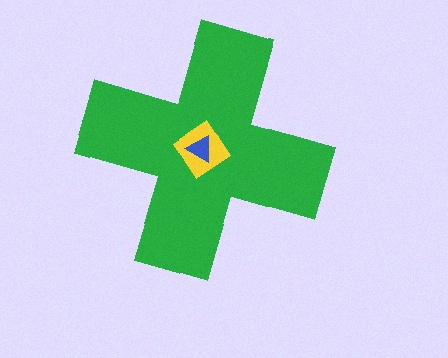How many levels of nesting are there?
3.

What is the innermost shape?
The blue triangle.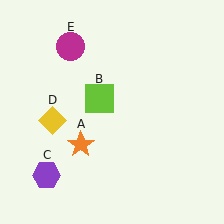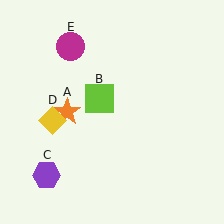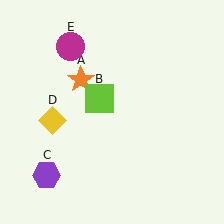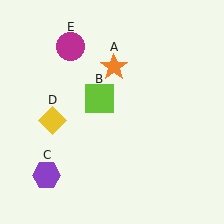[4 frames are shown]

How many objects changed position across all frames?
1 object changed position: orange star (object A).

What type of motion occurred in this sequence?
The orange star (object A) rotated clockwise around the center of the scene.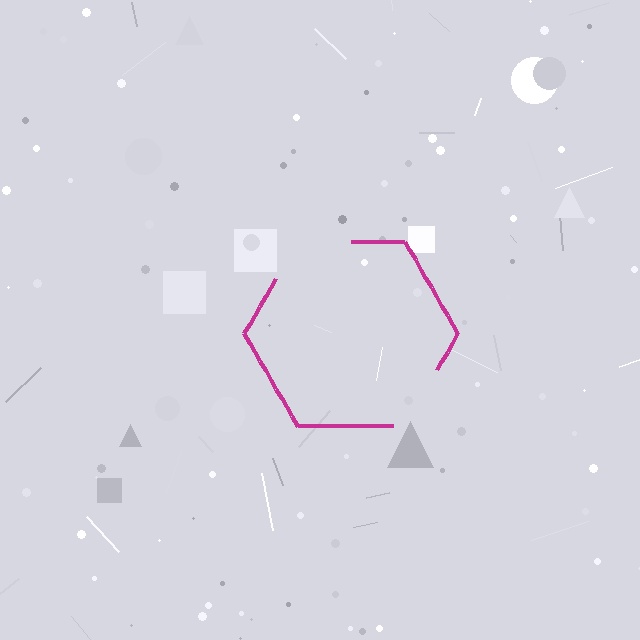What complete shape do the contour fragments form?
The contour fragments form a hexagon.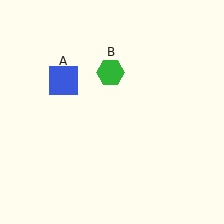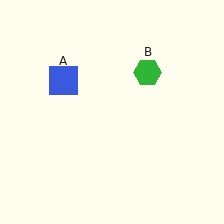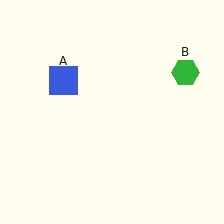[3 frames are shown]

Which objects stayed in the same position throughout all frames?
Blue square (object A) remained stationary.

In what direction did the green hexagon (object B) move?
The green hexagon (object B) moved right.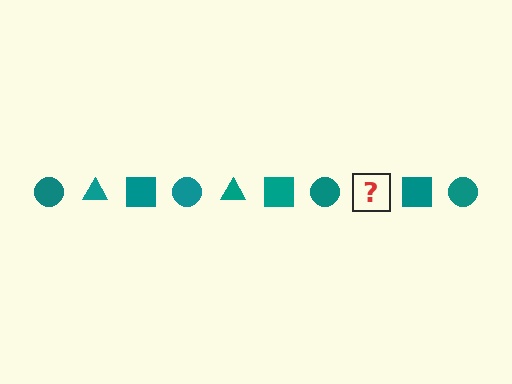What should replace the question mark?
The question mark should be replaced with a teal triangle.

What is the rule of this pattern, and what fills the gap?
The rule is that the pattern cycles through circle, triangle, square shapes in teal. The gap should be filled with a teal triangle.